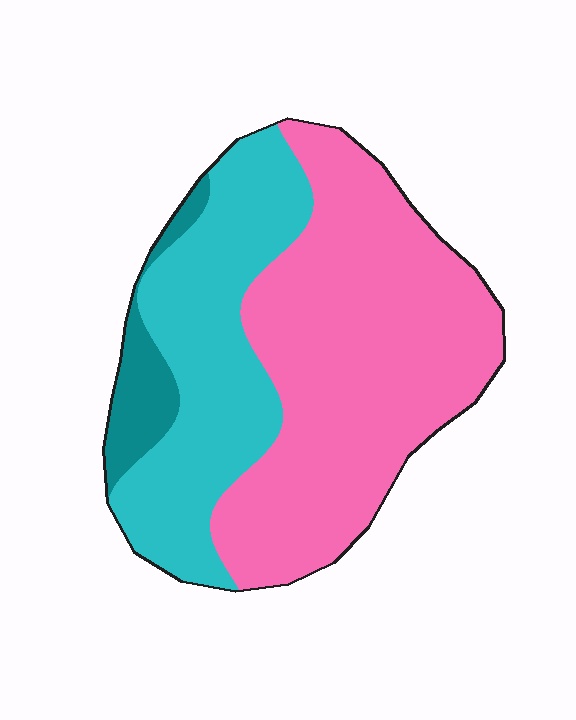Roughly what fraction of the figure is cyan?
Cyan takes up between a quarter and a half of the figure.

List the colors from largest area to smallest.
From largest to smallest: pink, cyan, teal.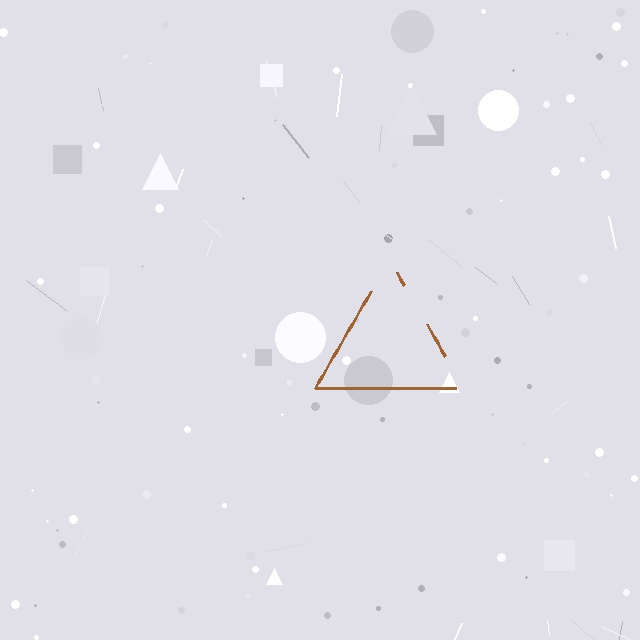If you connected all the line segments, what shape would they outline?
They would outline a triangle.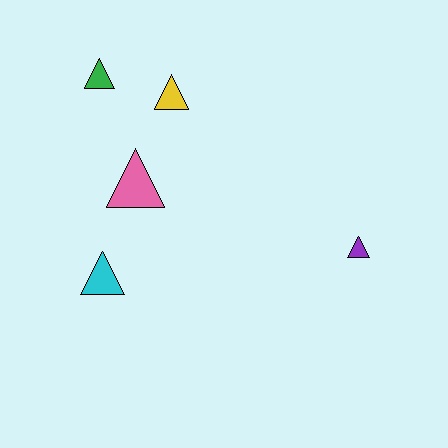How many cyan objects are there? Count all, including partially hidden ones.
There is 1 cyan object.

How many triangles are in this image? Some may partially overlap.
There are 5 triangles.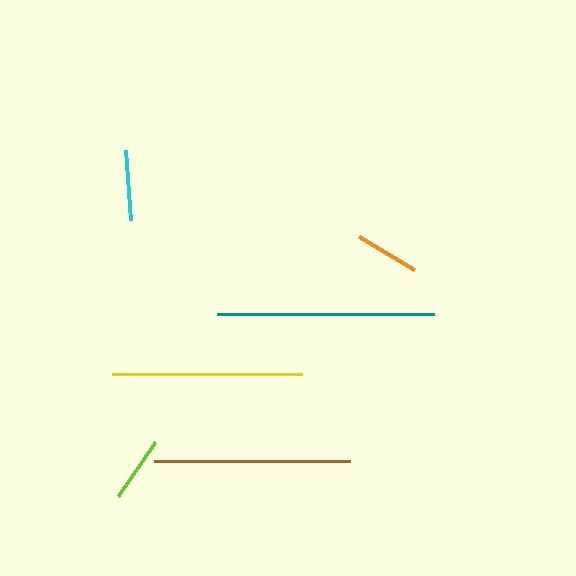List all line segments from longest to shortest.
From longest to shortest: teal, brown, yellow, cyan, lime, orange.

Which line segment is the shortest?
The orange line is the shortest at approximately 64 pixels.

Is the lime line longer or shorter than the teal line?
The teal line is longer than the lime line.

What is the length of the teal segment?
The teal segment is approximately 217 pixels long.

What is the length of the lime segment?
The lime segment is approximately 65 pixels long.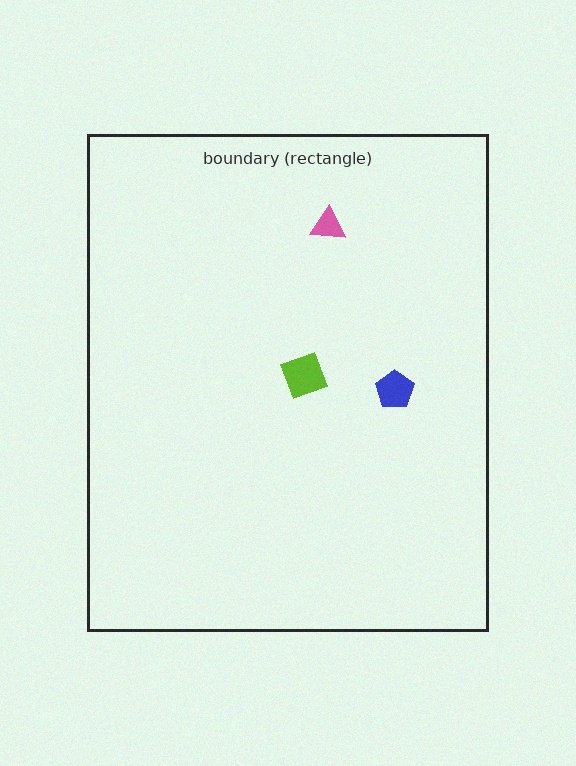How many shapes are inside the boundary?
3 inside, 0 outside.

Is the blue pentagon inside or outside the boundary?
Inside.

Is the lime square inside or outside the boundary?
Inside.